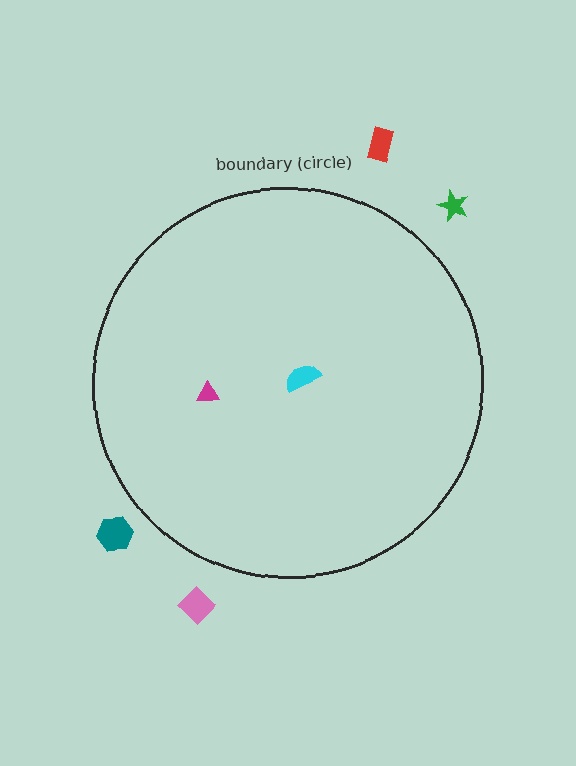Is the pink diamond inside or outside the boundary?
Outside.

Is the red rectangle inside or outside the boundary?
Outside.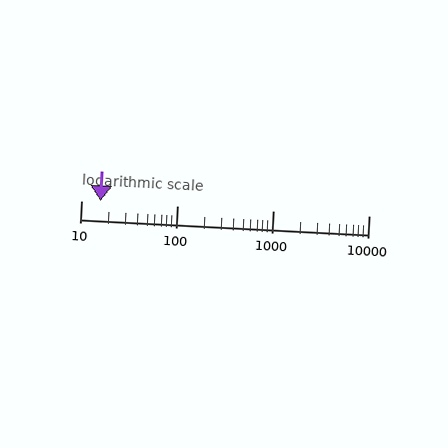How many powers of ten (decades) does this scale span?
The scale spans 3 decades, from 10 to 10000.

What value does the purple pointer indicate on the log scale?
The pointer indicates approximately 16.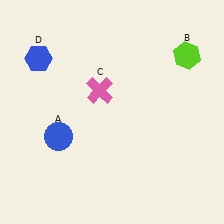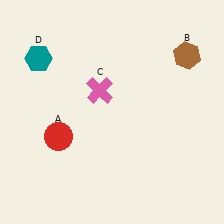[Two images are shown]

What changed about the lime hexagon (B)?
In Image 1, B is lime. In Image 2, it changed to brown.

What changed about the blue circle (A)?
In Image 1, A is blue. In Image 2, it changed to red.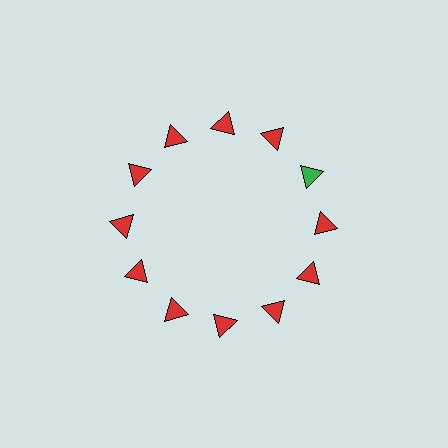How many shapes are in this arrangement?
There are 12 shapes arranged in a ring pattern.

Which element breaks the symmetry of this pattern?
The green triangle at roughly the 2 o'clock position breaks the symmetry. All other shapes are red triangles.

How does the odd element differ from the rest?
It has a different color: green instead of red.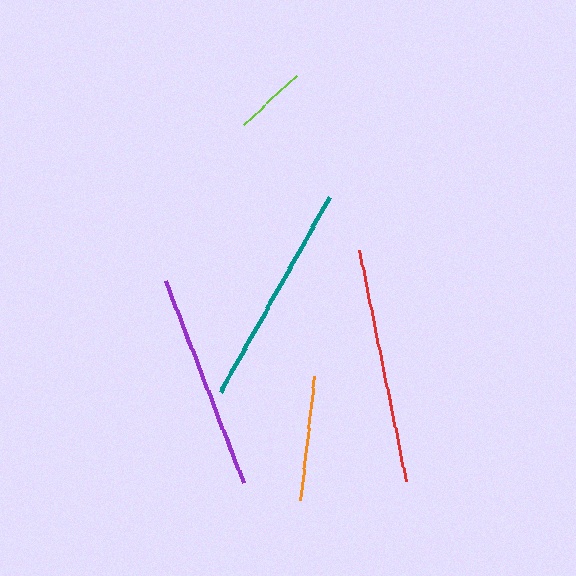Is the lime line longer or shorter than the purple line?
The purple line is longer than the lime line.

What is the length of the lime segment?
The lime segment is approximately 72 pixels long.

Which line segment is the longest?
The red line is the longest at approximately 235 pixels.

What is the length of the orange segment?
The orange segment is approximately 124 pixels long.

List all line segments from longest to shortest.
From longest to shortest: red, teal, purple, orange, lime.